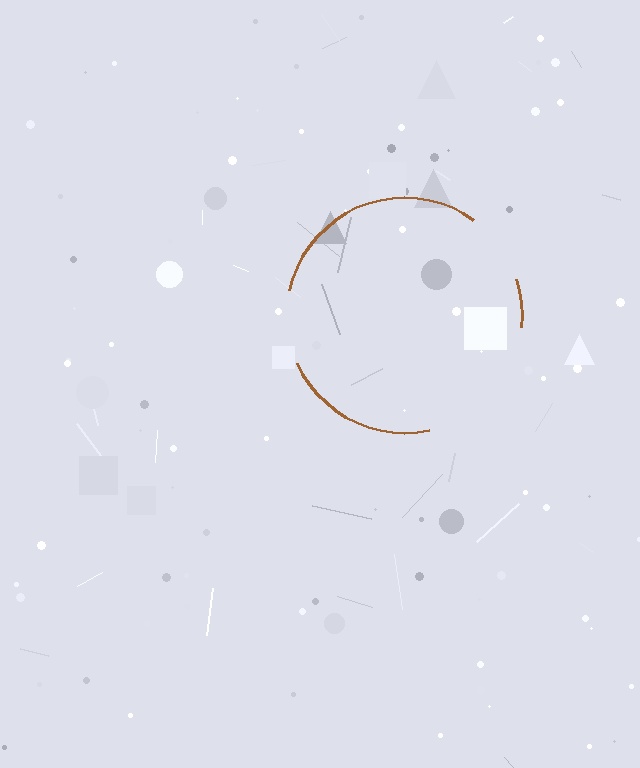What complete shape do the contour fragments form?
The contour fragments form a circle.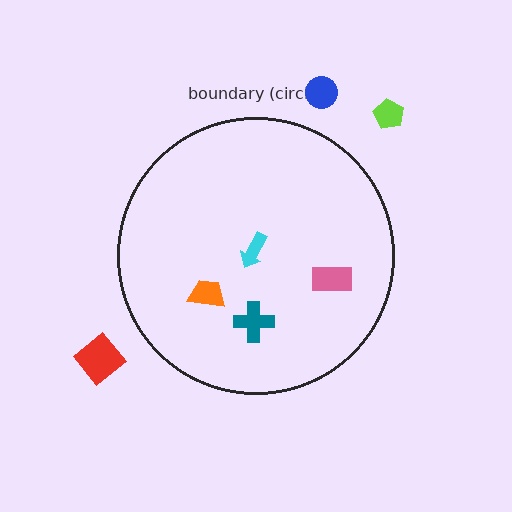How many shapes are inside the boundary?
4 inside, 3 outside.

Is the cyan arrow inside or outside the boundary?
Inside.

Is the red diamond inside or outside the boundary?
Outside.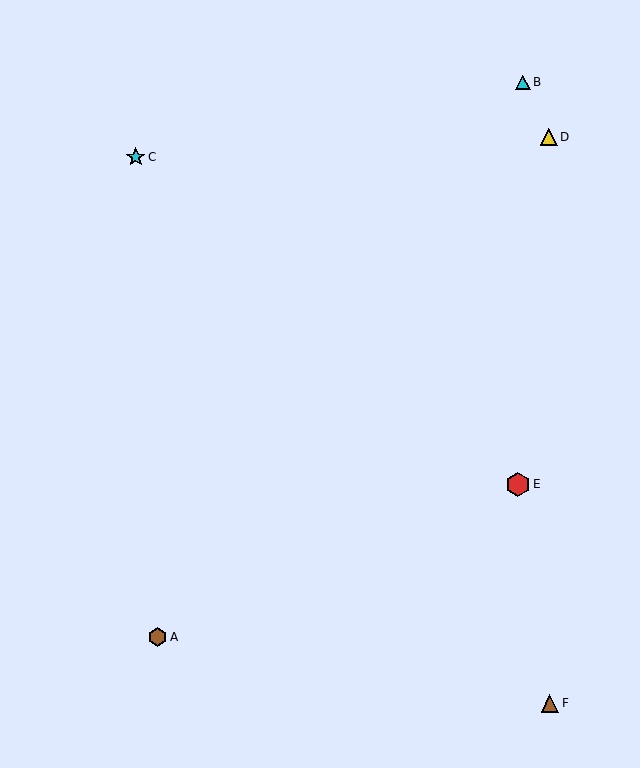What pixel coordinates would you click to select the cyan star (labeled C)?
Click at (136, 157) to select the cyan star C.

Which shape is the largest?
The red hexagon (labeled E) is the largest.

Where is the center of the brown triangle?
The center of the brown triangle is at (550, 703).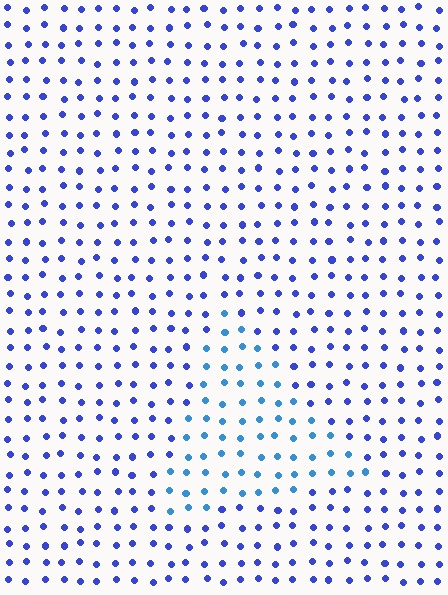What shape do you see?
I see a triangle.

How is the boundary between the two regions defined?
The boundary is defined purely by a slight shift in hue (about 29 degrees). Spacing, size, and orientation are identical on both sides.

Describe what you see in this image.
The image is filled with small blue elements in a uniform arrangement. A triangle-shaped region is visible where the elements are tinted to a slightly different hue, forming a subtle color boundary.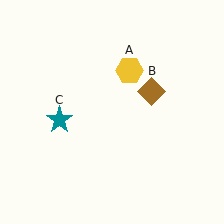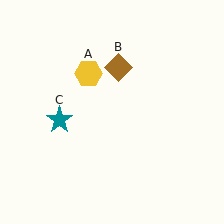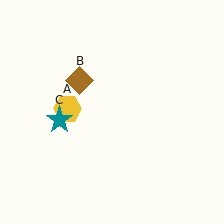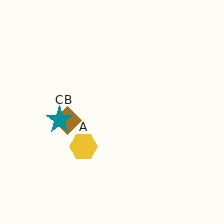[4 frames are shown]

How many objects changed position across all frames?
2 objects changed position: yellow hexagon (object A), brown diamond (object B).